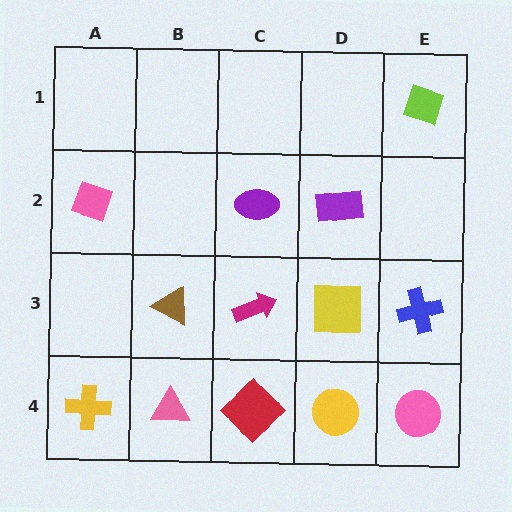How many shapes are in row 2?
3 shapes.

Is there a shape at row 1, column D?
No, that cell is empty.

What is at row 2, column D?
A purple rectangle.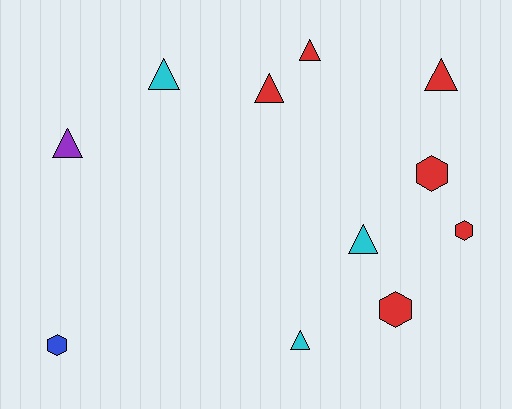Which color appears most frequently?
Red, with 6 objects.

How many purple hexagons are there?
There are no purple hexagons.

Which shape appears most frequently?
Triangle, with 7 objects.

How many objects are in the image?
There are 11 objects.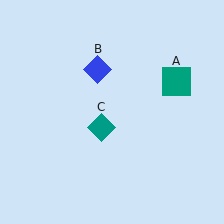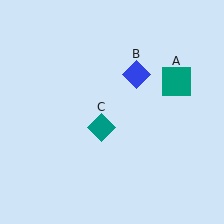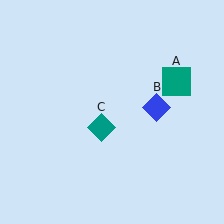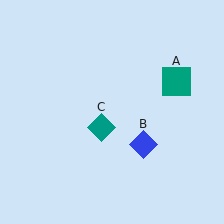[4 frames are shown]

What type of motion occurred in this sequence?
The blue diamond (object B) rotated clockwise around the center of the scene.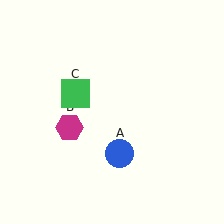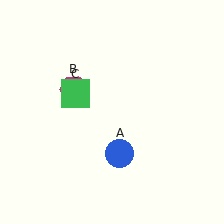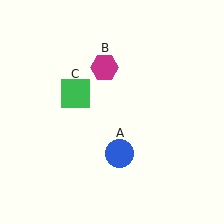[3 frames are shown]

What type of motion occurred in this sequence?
The magenta hexagon (object B) rotated clockwise around the center of the scene.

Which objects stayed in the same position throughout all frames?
Blue circle (object A) and green square (object C) remained stationary.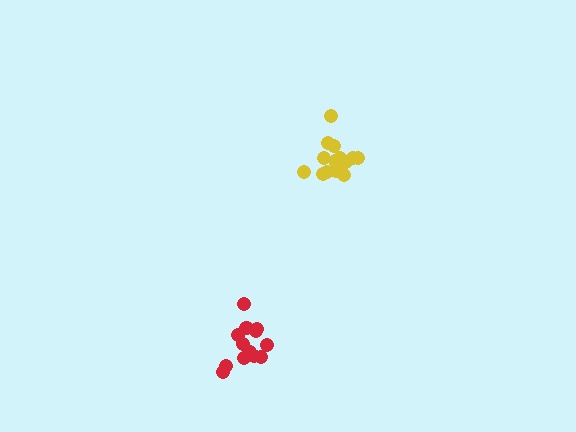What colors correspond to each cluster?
The clusters are colored: yellow, red.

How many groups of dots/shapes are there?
There are 2 groups.